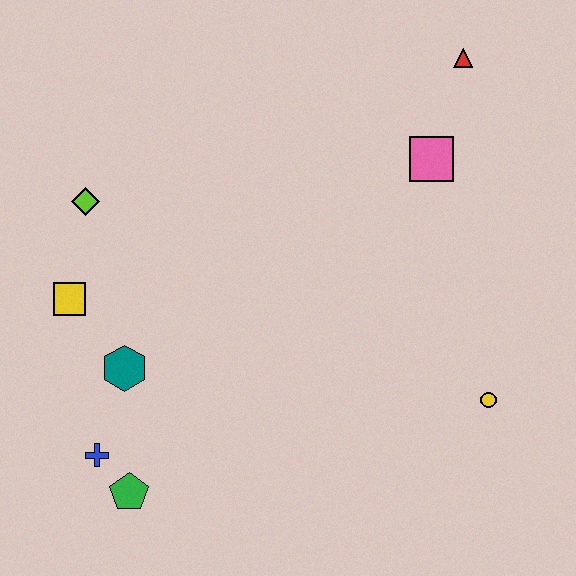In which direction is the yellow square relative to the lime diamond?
The yellow square is below the lime diamond.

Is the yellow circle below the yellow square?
Yes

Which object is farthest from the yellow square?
The red triangle is farthest from the yellow square.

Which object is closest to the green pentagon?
The blue cross is closest to the green pentagon.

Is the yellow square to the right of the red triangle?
No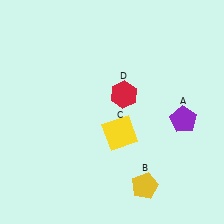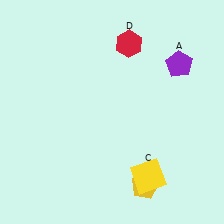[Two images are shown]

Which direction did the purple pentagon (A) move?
The purple pentagon (A) moved up.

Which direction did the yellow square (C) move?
The yellow square (C) moved down.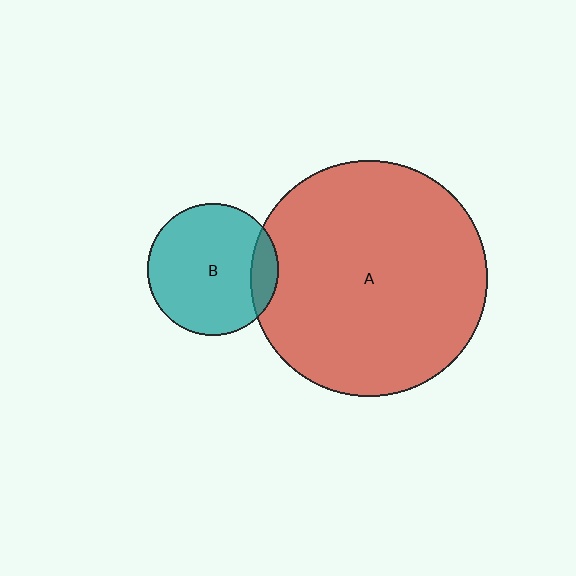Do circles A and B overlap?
Yes.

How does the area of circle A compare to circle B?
Approximately 3.3 times.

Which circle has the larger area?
Circle A (red).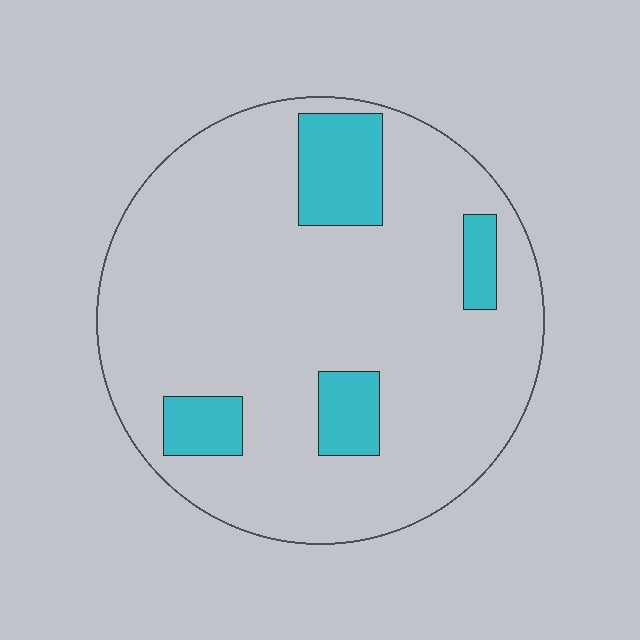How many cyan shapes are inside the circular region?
4.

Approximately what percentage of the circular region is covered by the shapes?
Approximately 15%.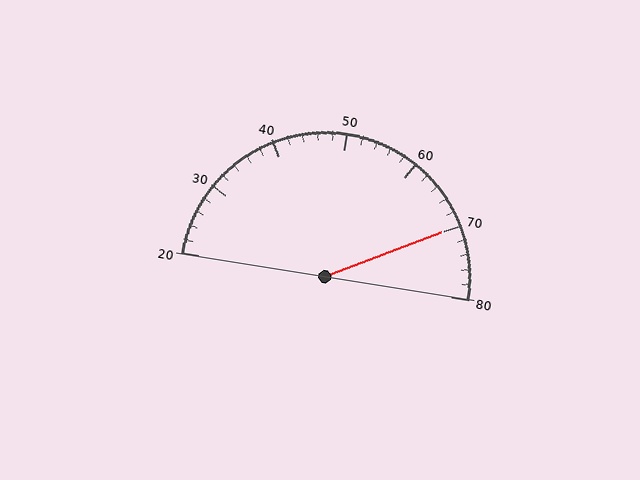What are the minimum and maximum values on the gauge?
The gauge ranges from 20 to 80.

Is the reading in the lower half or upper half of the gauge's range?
The reading is in the upper half of the range (20 to 80).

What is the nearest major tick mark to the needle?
The nearest major tick mark is 70.